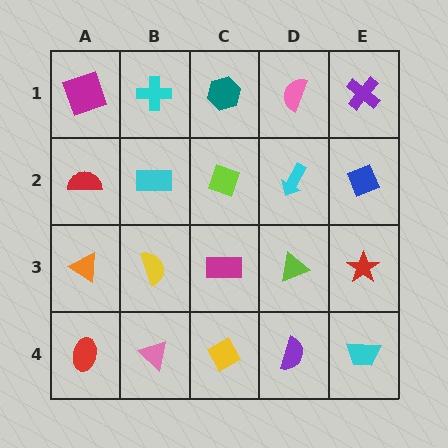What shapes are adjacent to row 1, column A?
A red semicircle (row 2, column A), a cyan cross (row 1, column B).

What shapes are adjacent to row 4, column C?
A magenta rectangle (row 3, column C), a pink triangle (row 4, column B), a purple semicircle (row 4, column D).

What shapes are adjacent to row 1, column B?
A cyan rectangle (row 2, column B), a magenta square (row 1, column A), a teal hexagon (row 1, column C).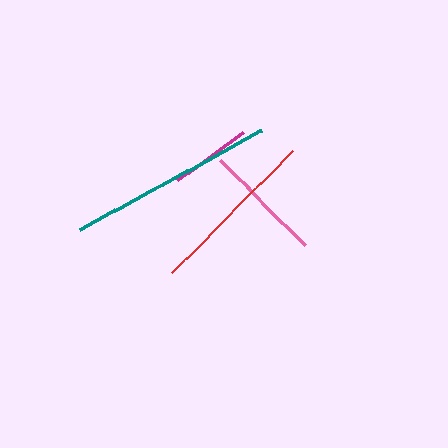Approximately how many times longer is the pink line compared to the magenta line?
The pink line is approximately 1.5 times the length of the magenta line.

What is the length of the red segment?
The red segment is approximately 172 pixels long.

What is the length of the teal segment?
The teal segment is approximately 208 pixels long.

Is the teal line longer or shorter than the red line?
The teal line is longer than the red line.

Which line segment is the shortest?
The magenta line is the shortest at approximately 83 pixels.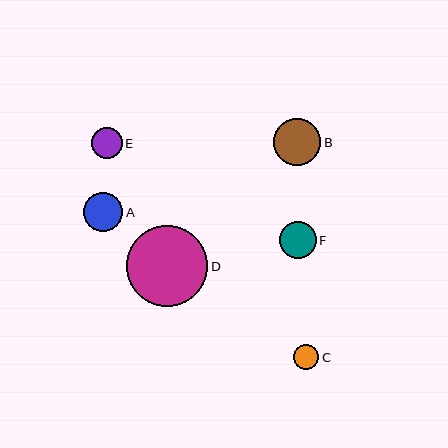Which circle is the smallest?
Circle C is the smallest with a size of approximately 25 pixels.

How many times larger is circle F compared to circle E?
Circle F is approximately 1.2 times the size of circle E.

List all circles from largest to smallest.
From largest to smallest: D, B, A, F, E, C.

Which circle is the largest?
Circle D is the largest with a size of approximately 81 pixels.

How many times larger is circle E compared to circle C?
Circle E is approximately 1.2 times the size of circle C.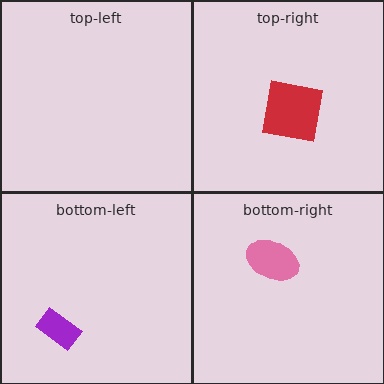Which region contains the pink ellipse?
The bottom-right region.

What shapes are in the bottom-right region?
The pink ellipse.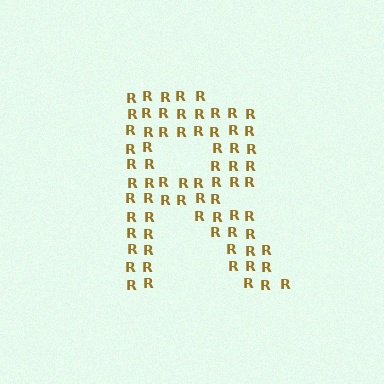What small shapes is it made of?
It is made of small letter R's.